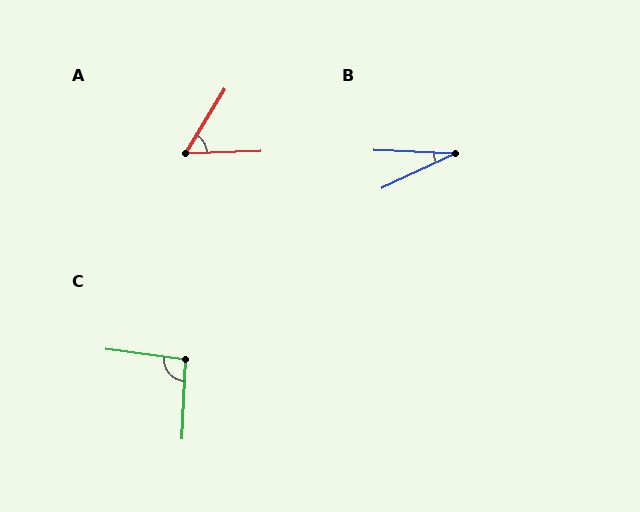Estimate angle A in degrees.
Approximately 57 degrees.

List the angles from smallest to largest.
B (28°), A (57°), C (95°).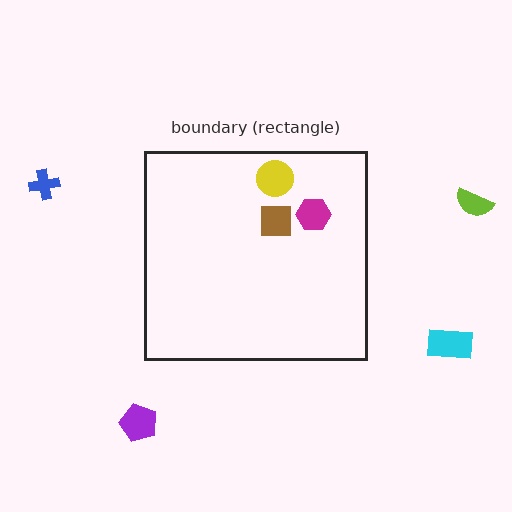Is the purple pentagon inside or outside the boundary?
Outside.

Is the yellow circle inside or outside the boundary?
Inside.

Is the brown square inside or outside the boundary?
Inside.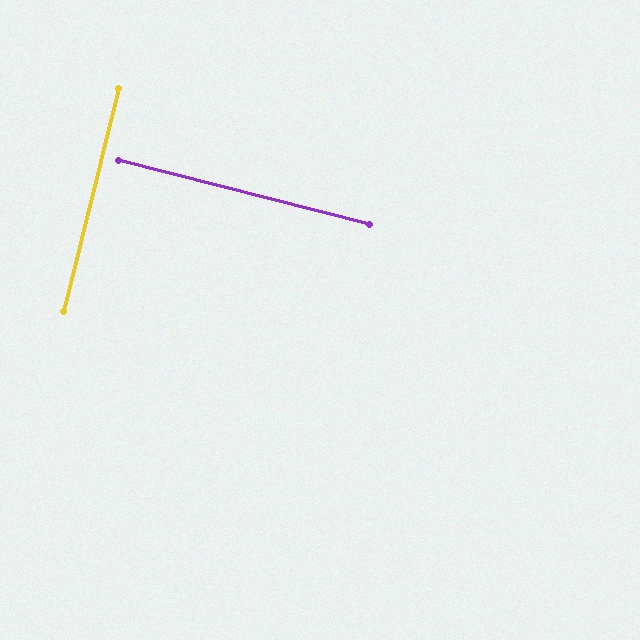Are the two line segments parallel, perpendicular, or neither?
Perpendicular — they meet at approximately 90°.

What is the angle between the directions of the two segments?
Approximately 90 degrees.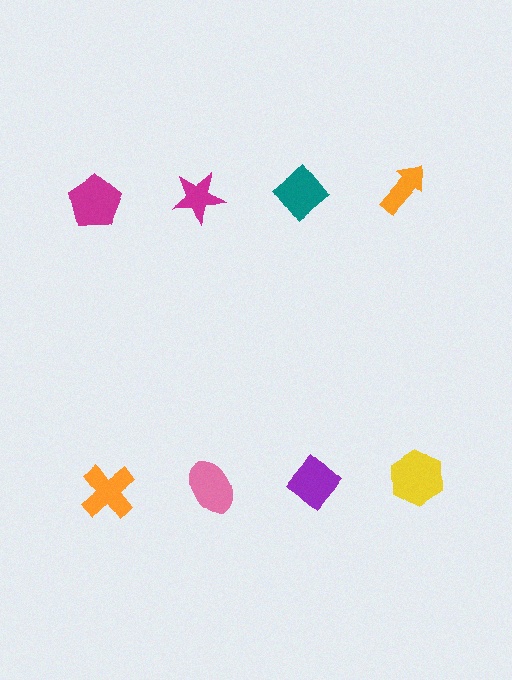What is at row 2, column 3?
A purple diamond.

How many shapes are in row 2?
4 shapes.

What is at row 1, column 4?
An orange arrow.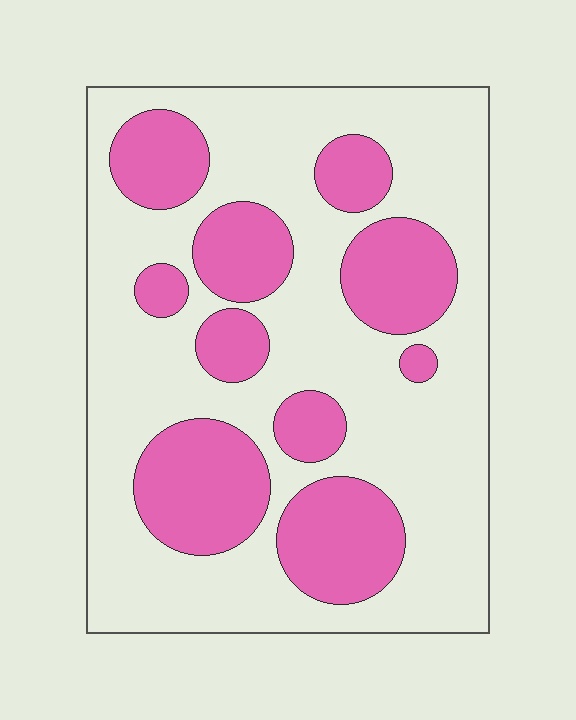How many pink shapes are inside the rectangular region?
10.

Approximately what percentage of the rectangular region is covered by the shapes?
Approximately 35%.